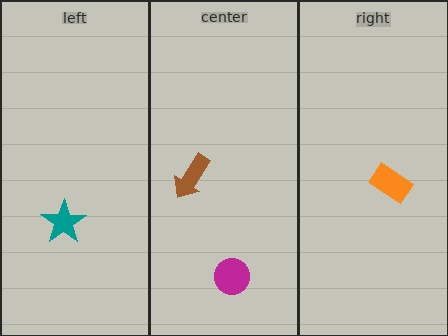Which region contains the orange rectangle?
The right region.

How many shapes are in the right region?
1.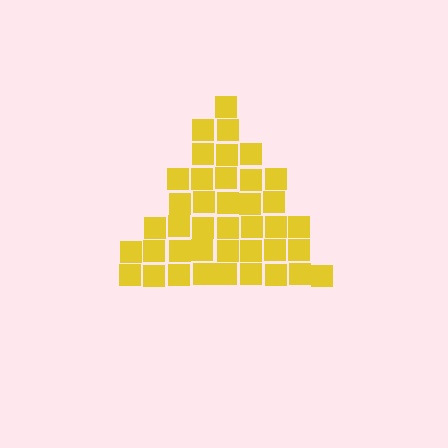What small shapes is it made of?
It is made of small squares.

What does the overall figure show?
The overall figure shows a triangle.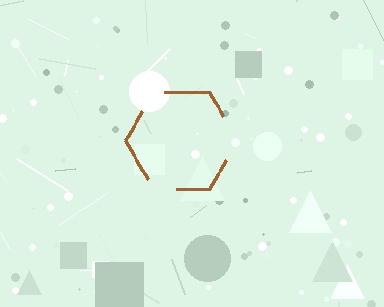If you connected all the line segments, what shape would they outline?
They would outline a hexagon.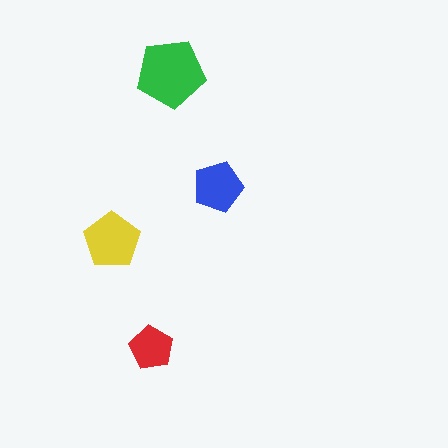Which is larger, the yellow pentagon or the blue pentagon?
The yellow one.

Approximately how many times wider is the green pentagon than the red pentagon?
About 1.5 times wider.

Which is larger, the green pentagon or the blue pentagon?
The green one.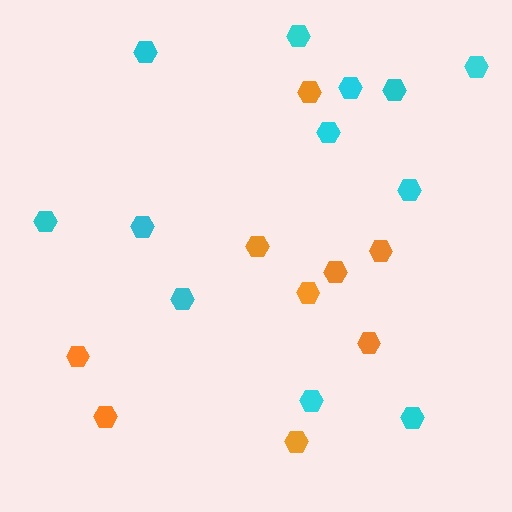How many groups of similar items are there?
There are 2 groups: one group of orange hexagons (9) and one group of cyan hexagons (12).